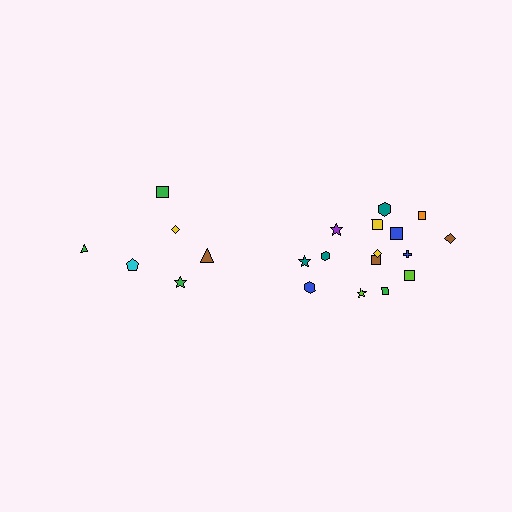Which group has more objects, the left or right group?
The right group.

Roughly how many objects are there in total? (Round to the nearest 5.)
Roughly 20 objects in total.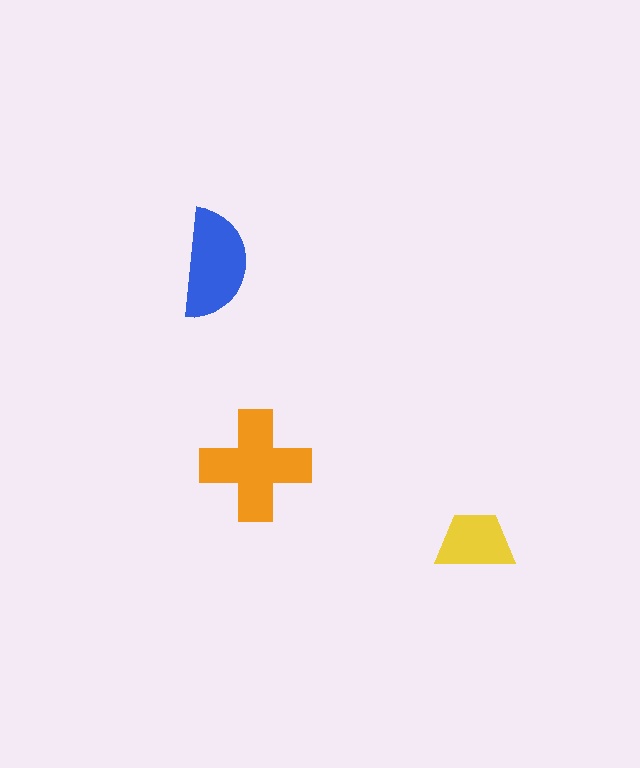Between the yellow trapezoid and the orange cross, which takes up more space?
The orange cross.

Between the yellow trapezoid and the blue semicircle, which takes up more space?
The blue semicircle.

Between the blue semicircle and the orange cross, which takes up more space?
The orange cross.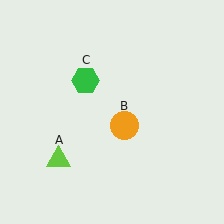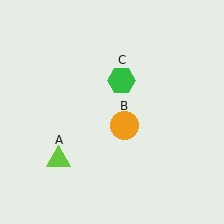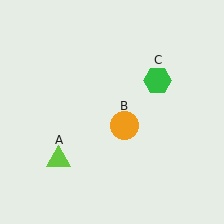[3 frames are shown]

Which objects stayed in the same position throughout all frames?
Lime triangle (object A) and orange circle (object B) remained stationary.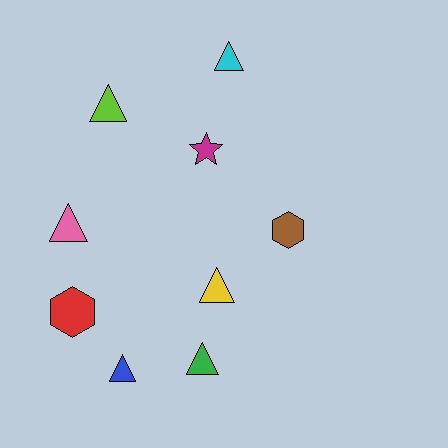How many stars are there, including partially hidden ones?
There is 1 star.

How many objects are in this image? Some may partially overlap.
There are 9 objects.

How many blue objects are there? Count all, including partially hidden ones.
There is 1 blue object.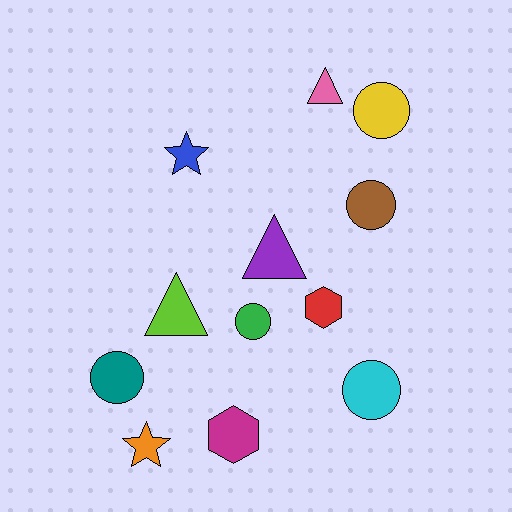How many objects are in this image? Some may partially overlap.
There are 12 objects.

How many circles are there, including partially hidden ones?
There are 5 circles.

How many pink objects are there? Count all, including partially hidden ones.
There is 1 pink object.